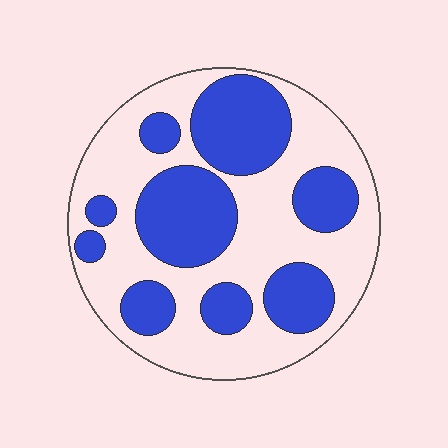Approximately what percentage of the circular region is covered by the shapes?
Approximately 40%.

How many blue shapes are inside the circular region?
9.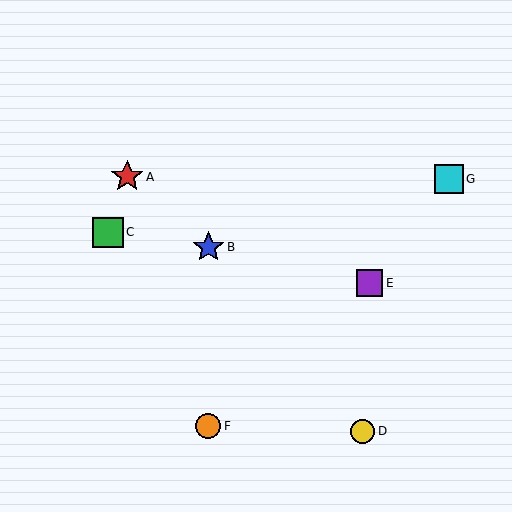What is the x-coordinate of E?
Object E is at x≈370.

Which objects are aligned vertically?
Objects B, F are aligned vertically.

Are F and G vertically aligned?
No, F is at x≈208 and G is at x≈449.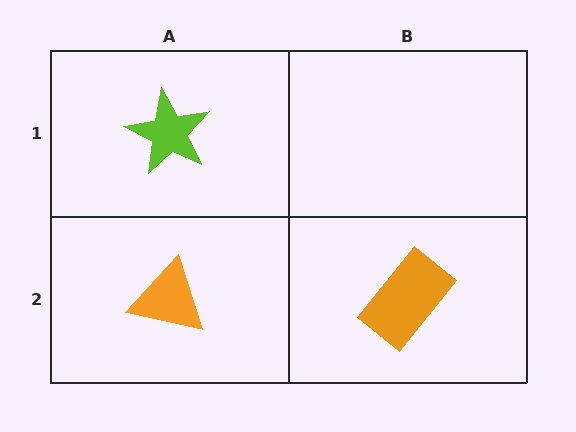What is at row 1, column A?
A lime star.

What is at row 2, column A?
An orange triangle.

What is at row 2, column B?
An orange rectangle.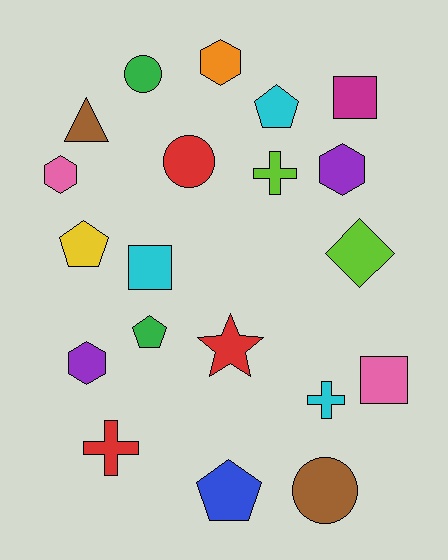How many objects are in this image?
There are 20 objects.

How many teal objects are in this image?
There are no teal objects.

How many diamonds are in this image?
There is 1 diamond.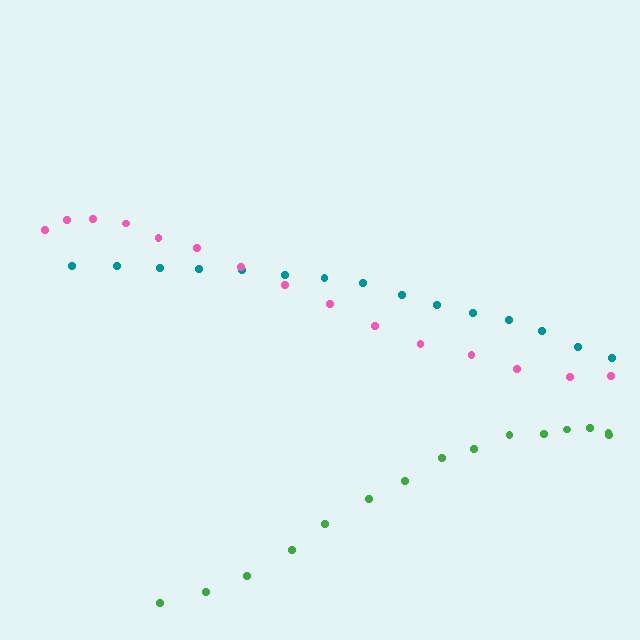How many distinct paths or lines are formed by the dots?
There are 3 distinct paths.